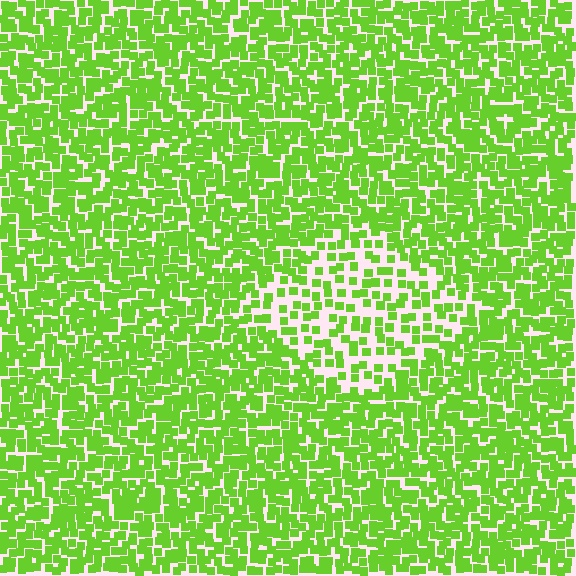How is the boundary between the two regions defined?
The boundary is defined by a change in element density (approximately 2.0x ratio). All elements are the same color, size, and shape.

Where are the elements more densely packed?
The elements are more densely packed outside the diamond boundary.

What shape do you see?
I see a diamond.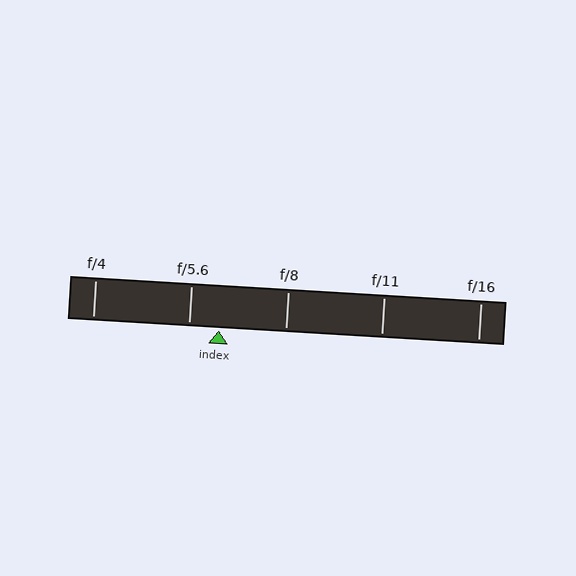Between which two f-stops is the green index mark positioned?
The index mark is between f/5.6 and f/8.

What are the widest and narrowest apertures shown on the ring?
The widest aperture shown is f/4 and the narrowest is f/16.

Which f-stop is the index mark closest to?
The index mark is closest to f/5.6.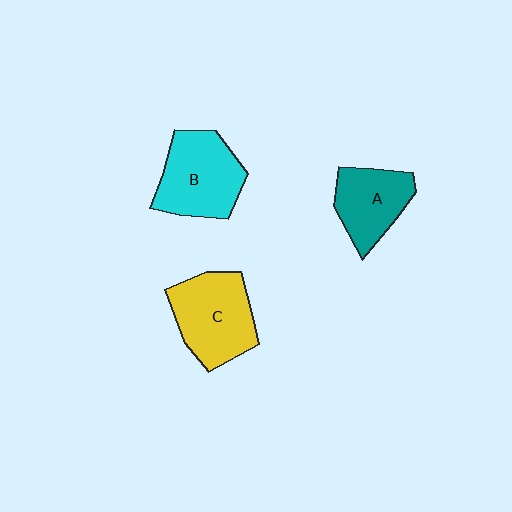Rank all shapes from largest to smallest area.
From largest to smallest: C (yellow), B (cyan), A (teal).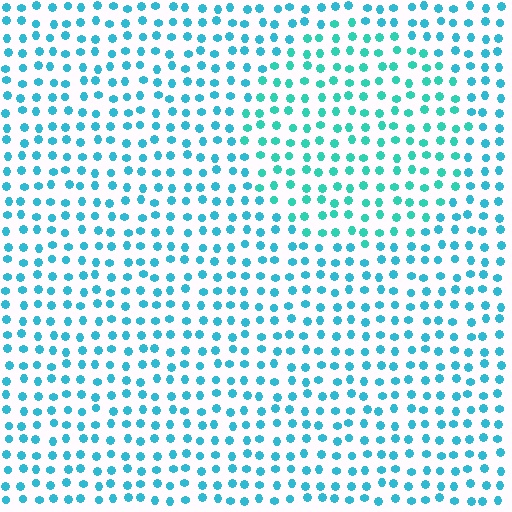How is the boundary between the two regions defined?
The boundary is defined purely by a slight shift in hue (about 21 degrees). Spacing, size, and orientation are identical on both sides.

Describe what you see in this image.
The image is filled with small cyan elements in a uniform arrangement. A circle-shaped region is visible where the elements are tinted to a slightly different hue, forming a subtle color boundary.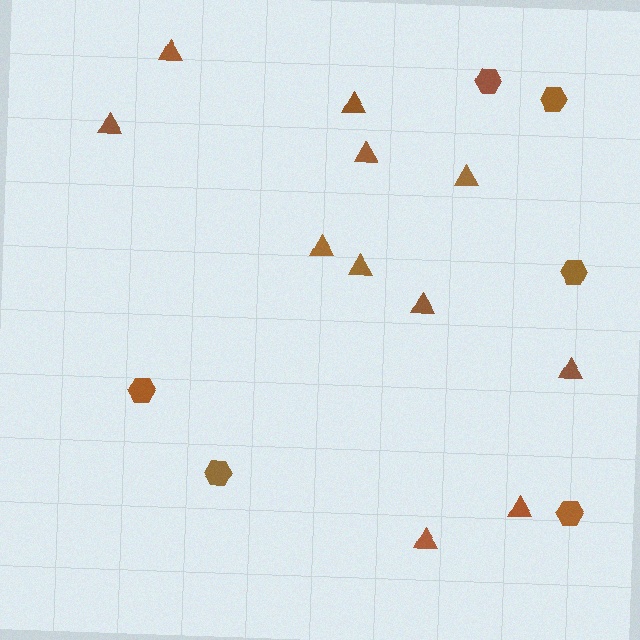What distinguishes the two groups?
There are 2 groups: one group of hexagons (6) and one group of triangles (11).